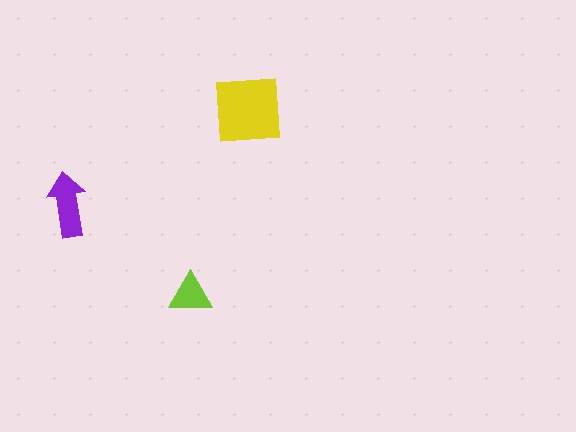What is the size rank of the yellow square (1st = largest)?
1st.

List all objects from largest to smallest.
The yellow square, the purple arrow, the lime triangle.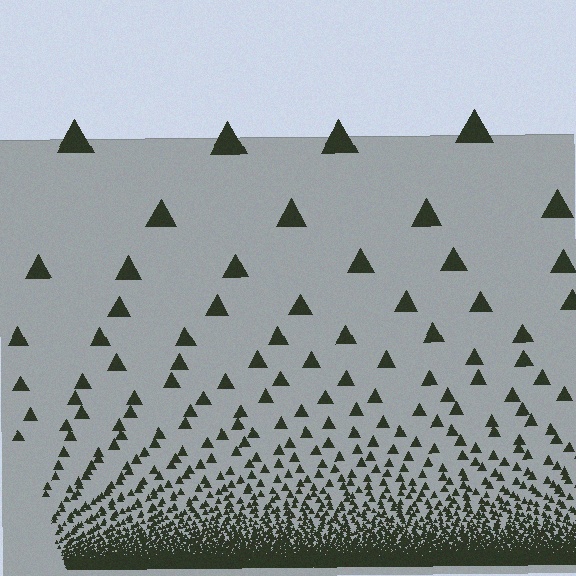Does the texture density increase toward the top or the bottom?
Density increases toward the bottom.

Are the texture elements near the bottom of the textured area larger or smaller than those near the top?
Smaller. The gradient is inverted — elements near the bottom are smaller and denser.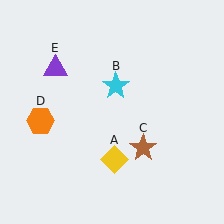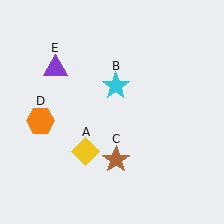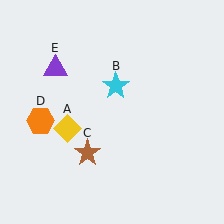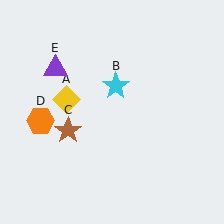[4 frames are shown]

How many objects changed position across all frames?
2 objects changed position: yellow diamond (object A), brown star (object C).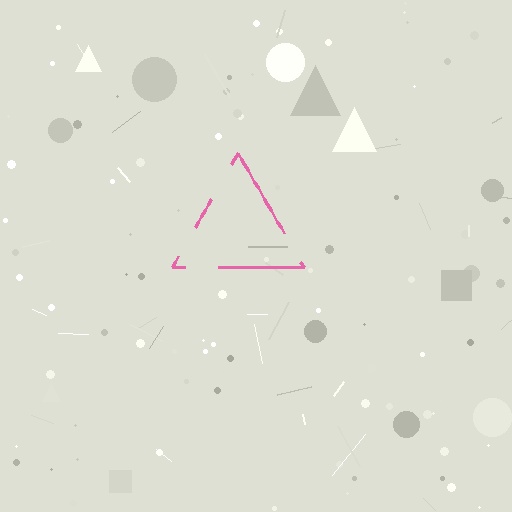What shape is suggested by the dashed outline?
The dashed outline suggests a triangle.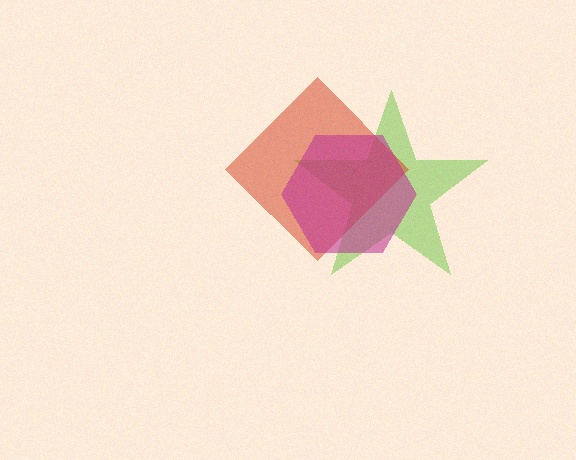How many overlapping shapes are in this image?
There are 3 overlapping shapes in the image.